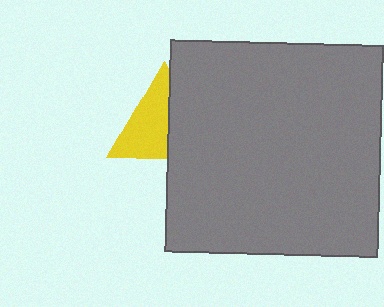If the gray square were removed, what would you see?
You would see the complete yellow triangle.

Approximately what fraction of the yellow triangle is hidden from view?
Roughly 42% of the yellow triangle is hidden behind the gray square.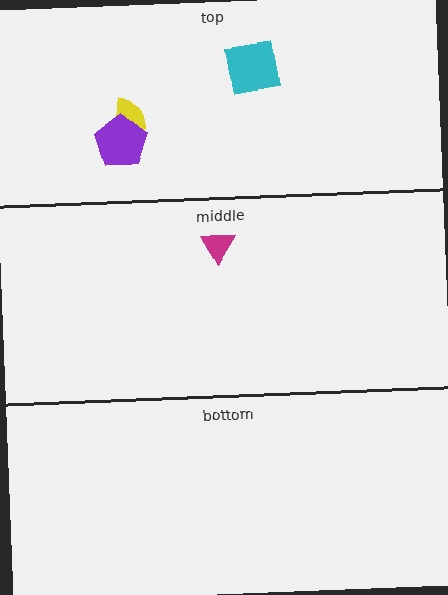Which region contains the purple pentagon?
The top region.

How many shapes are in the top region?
3.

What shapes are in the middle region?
The magenta triangle.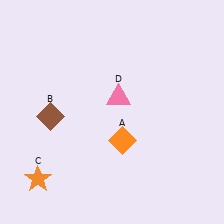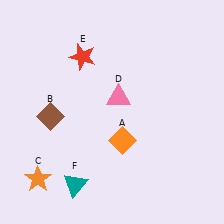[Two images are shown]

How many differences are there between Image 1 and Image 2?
There are 2 differences between the two images.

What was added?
A red star (E), a teal triangle (F) were added in Image 2.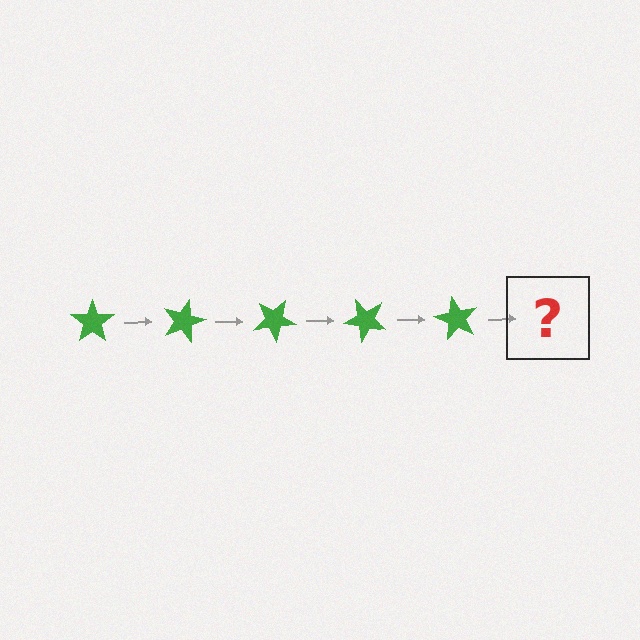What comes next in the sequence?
The next element should be a green star rotated 75 degrees.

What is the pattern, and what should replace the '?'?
The pattern is that the star rotates 15 degrees each step. The '?' should be a green star rotated 75 degrees.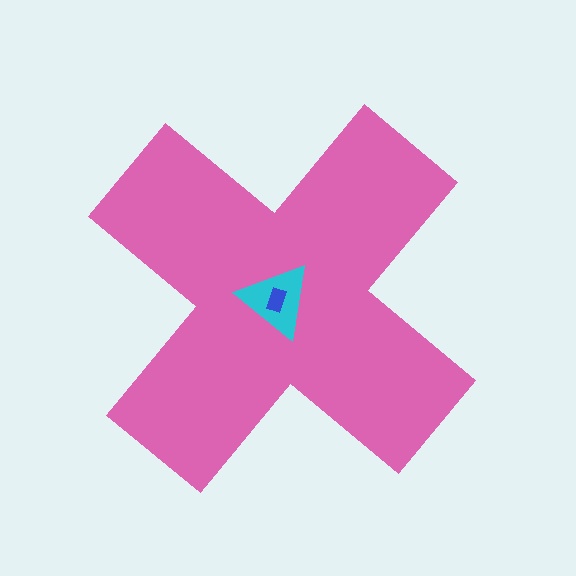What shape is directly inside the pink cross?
The cyan triangle.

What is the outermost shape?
The pink cross.